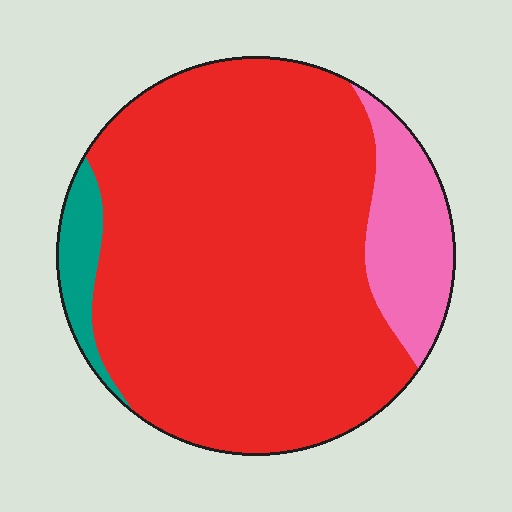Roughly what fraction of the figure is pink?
Pink takes up about one eighth (1/8) of the figure.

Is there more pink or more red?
Red.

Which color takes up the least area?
Teal, at roughly 5%.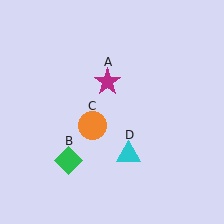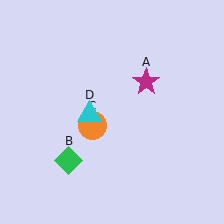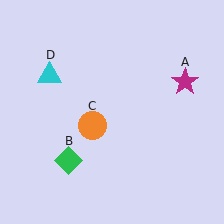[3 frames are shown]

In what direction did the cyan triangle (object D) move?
The cyan triangle (object D) moved up and to the left.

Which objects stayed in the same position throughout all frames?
Green diamond (object B) and orange circle (object C) remained stationary.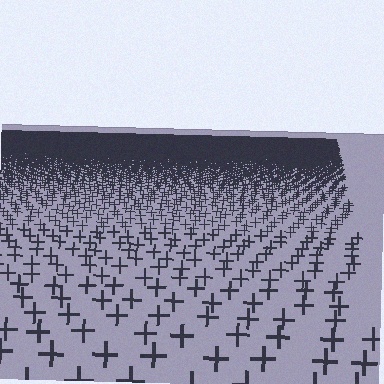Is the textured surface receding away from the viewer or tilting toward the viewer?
The surface is receding away from the viewer. Texture elements get smaller and denser toward the top.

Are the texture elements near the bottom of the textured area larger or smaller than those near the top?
Larger. Near the bottom, elements are closer to the viewer and appear at a bigger on-screen size.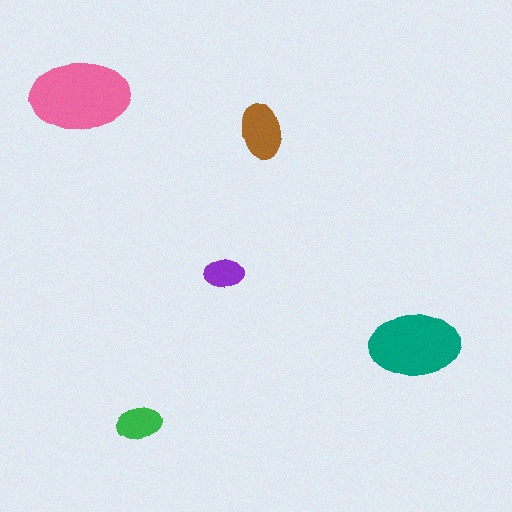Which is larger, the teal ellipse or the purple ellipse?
The teal one.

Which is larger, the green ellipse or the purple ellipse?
The green one.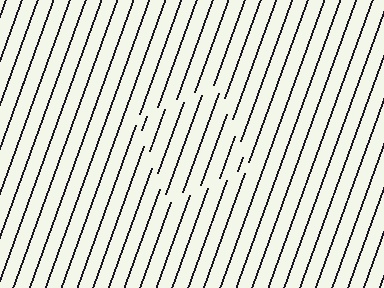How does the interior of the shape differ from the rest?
The interior of the shape contains the same grating, shifted by half a period — the contour is defined by the phase discontinuity where line-ends from the inner and outer gratings abut.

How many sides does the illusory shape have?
4 sides — the line-ends trace a square.